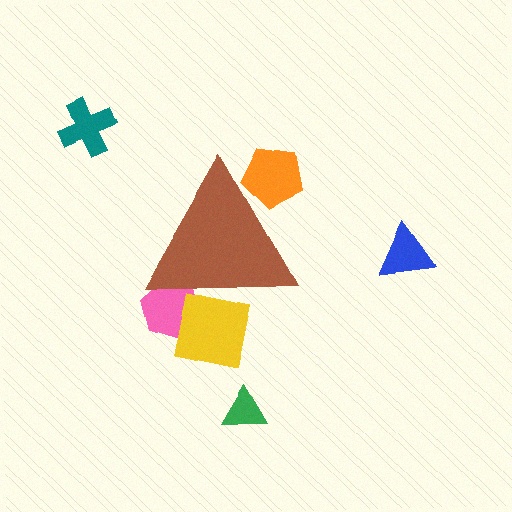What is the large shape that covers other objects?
A brown triangle.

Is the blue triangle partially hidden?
No, the blue triangle is fully visible.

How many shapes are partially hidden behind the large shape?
3 shapes are partially hidden.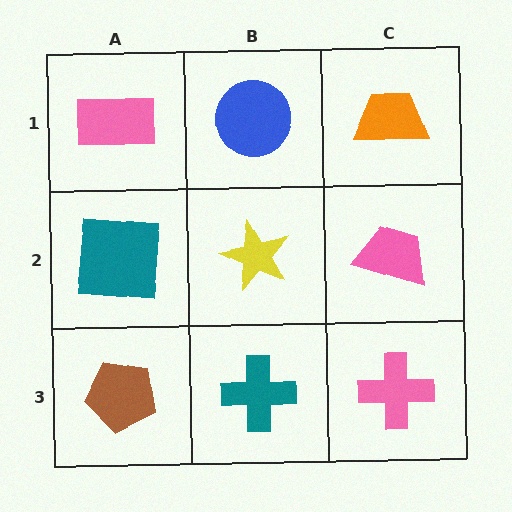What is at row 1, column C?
An orange trapezoid.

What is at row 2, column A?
A teal square.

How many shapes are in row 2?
3 shapes.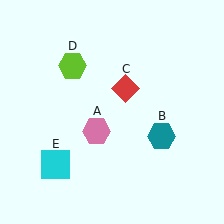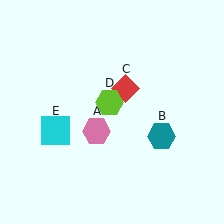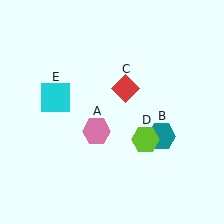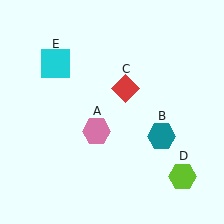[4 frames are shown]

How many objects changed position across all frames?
2 objects changed position: lime hexagon (object D), cyan square (object E).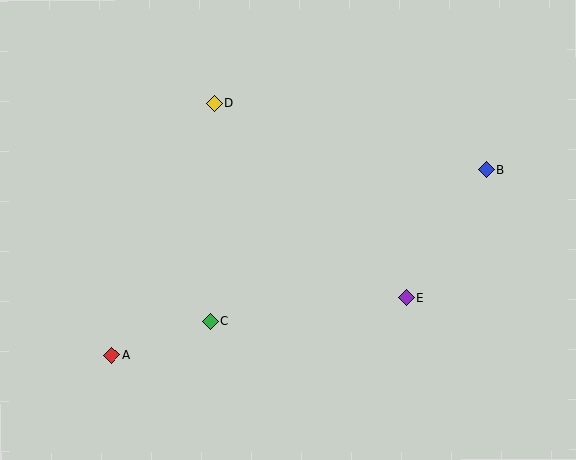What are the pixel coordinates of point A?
Point A is at (112, 355).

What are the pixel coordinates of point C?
Point C is at (211, 321).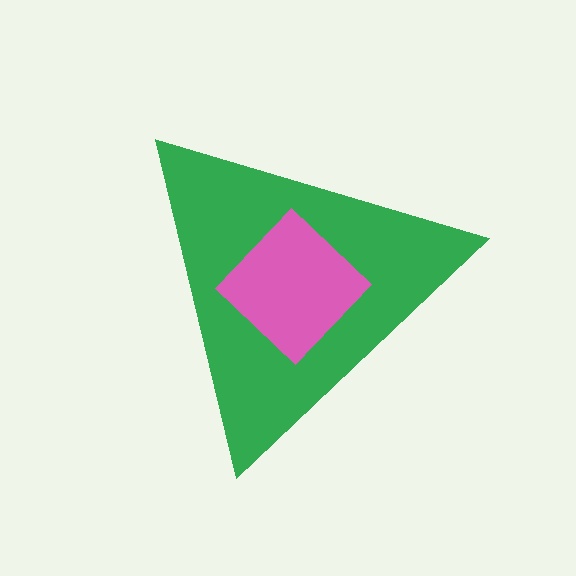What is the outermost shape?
The green triangle.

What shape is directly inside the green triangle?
The pink diamond.